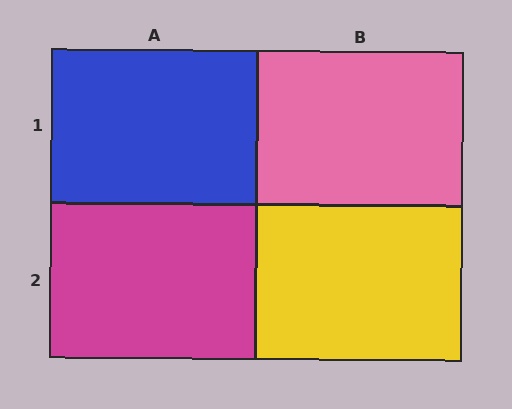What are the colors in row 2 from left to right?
Magenta, yellow.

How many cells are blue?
1 cell is blue.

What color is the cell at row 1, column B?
Pink.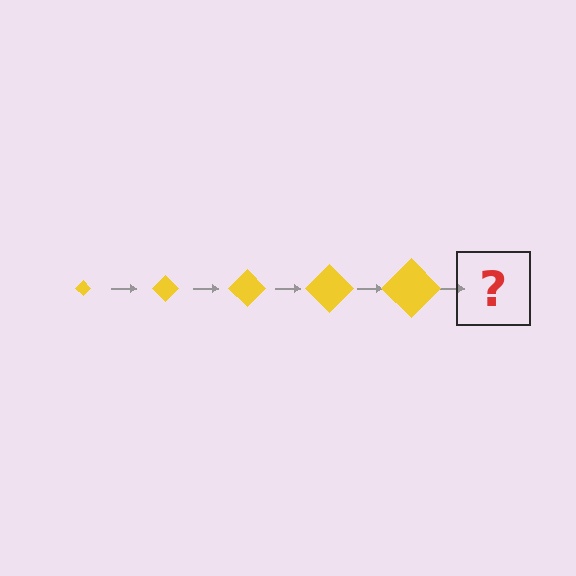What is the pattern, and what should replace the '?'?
The pattern is that the diamond gets progressively larger each step. The '?' should be a yellow diamond, larger than the previous one.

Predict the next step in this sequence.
The next step is a yellow diamond, larger than the previous one.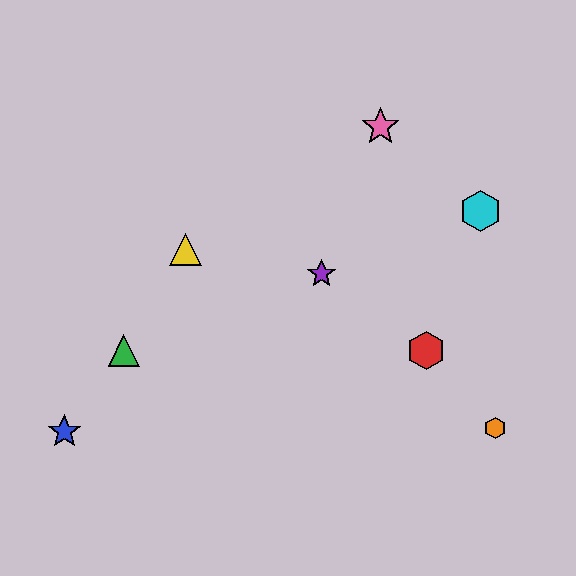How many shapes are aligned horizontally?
2 shapes (the red hexagon, the green triangle) are aligned horizontally.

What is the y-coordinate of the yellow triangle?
The yellow triangle is at y≈250.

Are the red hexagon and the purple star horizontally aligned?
No, the red hexagon is at y≈350 and the purple star is at y≈274.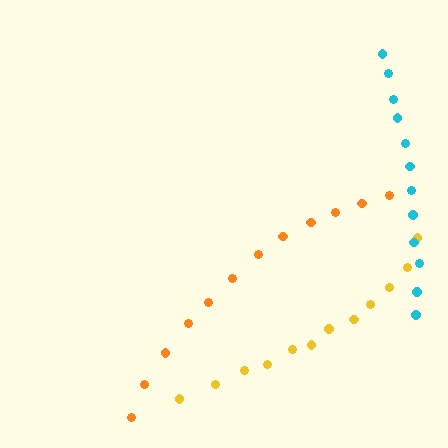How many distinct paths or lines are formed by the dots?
There are 3 distinct paths.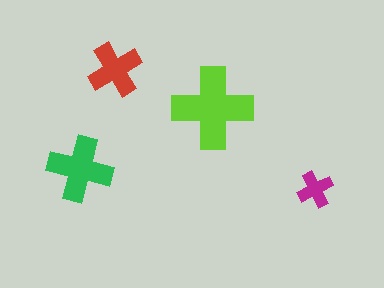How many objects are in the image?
There are 4 objects in the image.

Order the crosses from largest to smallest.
the lime one, the green one, the red one, the magenta one.